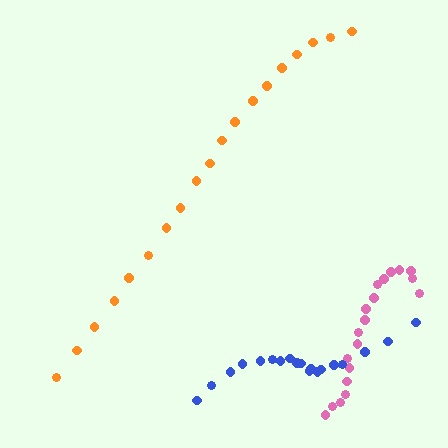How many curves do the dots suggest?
There are 3 distinct paths.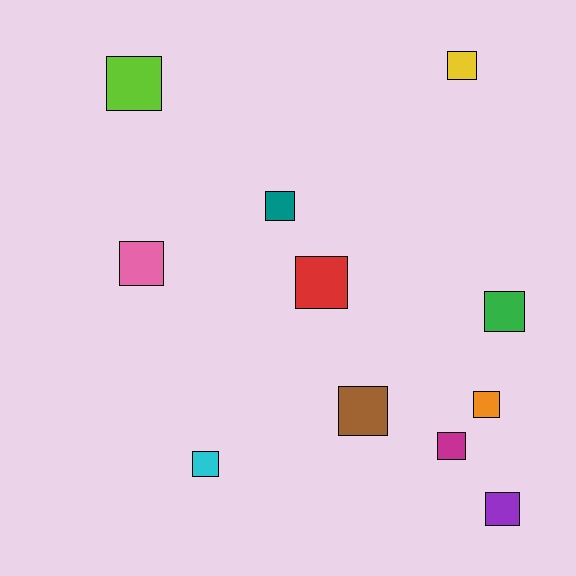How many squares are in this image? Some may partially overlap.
There are 11 squares.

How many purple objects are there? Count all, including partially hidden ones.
There is 1 purple object.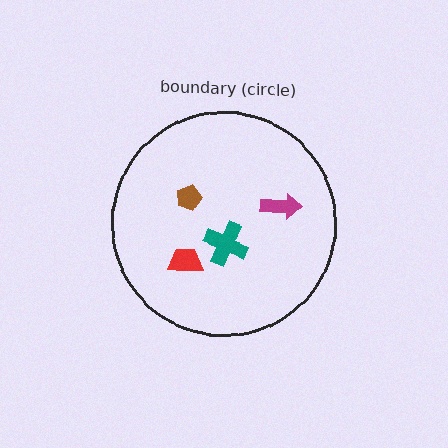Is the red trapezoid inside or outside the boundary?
Inside.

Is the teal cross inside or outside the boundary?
Inside.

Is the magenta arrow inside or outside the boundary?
Inside.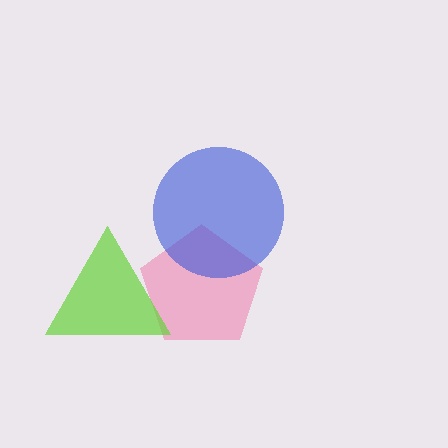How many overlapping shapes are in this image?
There are 3 overlapping shapes in the image.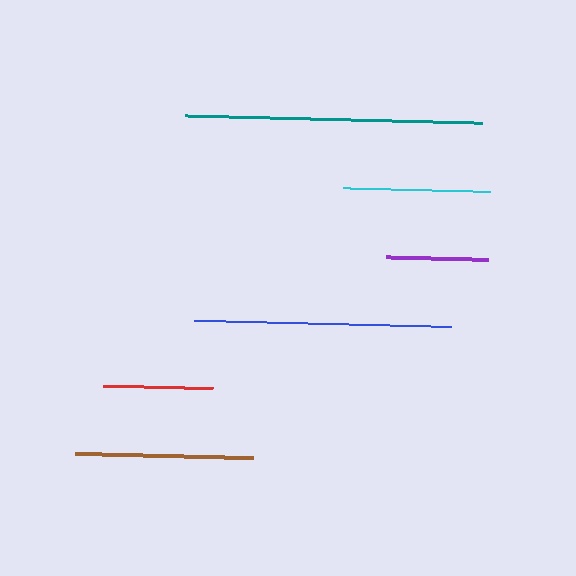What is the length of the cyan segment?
The cyan segment is approximately 147 pixels long.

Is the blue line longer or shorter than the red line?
The blue line is longer than the red line.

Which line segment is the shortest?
The purple line is the shortest at approximately 102 pixels.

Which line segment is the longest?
The teal line is the longest at approximately 296 pixels.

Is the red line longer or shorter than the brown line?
The brown line is longer than the red line.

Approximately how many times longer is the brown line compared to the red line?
The brown line is approximately 1.6 times the length of the red line.